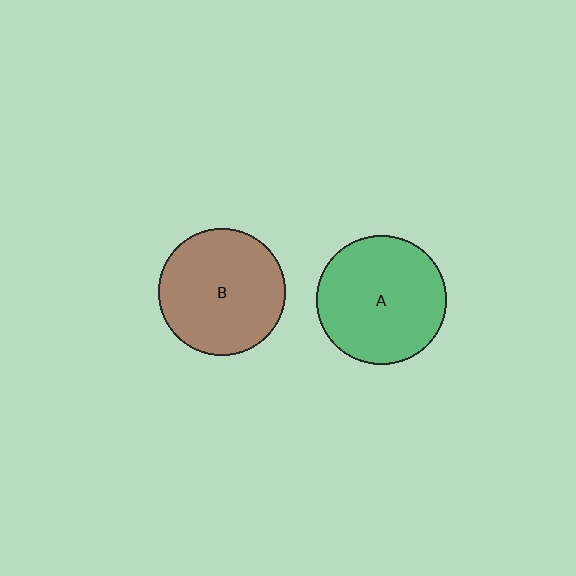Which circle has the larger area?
Circle A (green).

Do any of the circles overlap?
No, none of the circles overlap.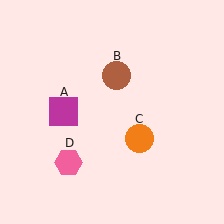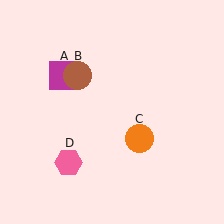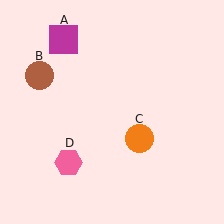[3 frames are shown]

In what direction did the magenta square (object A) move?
The magenta square (object A) moved up.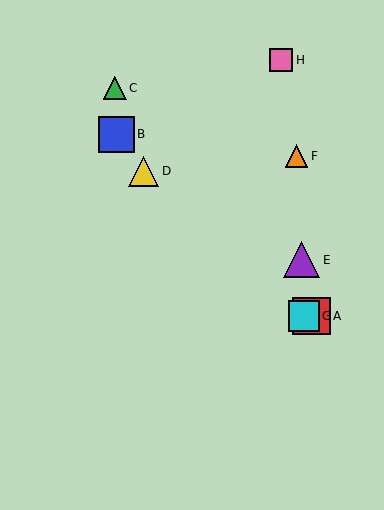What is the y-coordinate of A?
Object A is at y≈316.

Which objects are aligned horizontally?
Objects A, G are aligned horizontally.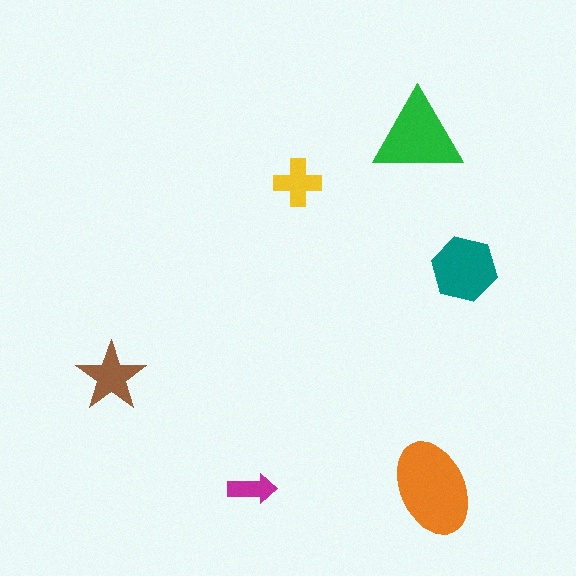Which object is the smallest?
The magenta arrow.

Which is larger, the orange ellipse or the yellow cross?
The orange ellipse.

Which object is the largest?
The orange ellipse.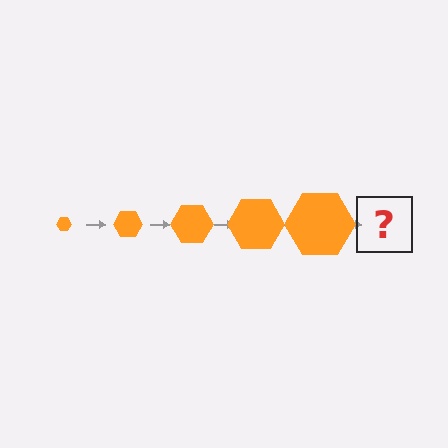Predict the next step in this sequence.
The next step is an orange hexagon, larger than the previous one.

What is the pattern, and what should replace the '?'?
The pattern is that the hexagon gets progressively larger each step. The '?' should be an orange hexagon, larger than the previous one.